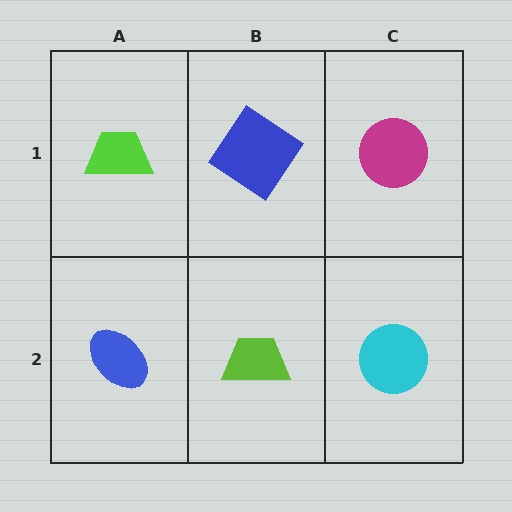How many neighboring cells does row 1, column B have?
3.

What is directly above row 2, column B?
A blue diamond.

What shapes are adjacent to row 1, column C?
A cyan circle (row 2, column C), a blue diamond (row 1, column B).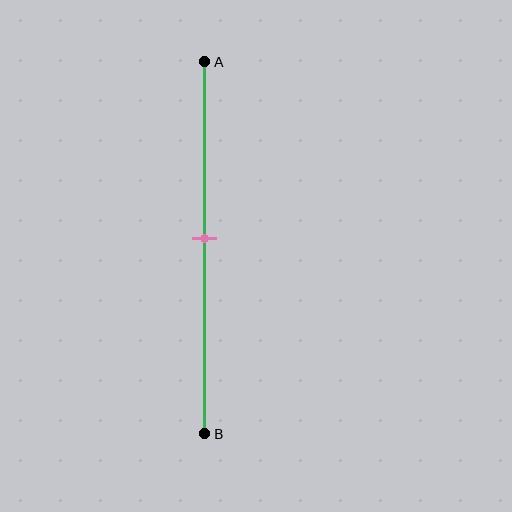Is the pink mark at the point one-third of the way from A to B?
No, the mark is at about 45% from A, not at the 33% one-third point.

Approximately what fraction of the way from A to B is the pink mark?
The pink mark is approximately 45% of the way from A to B.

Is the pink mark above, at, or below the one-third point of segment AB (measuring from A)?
The pink mark is below the one-third point of segment AB.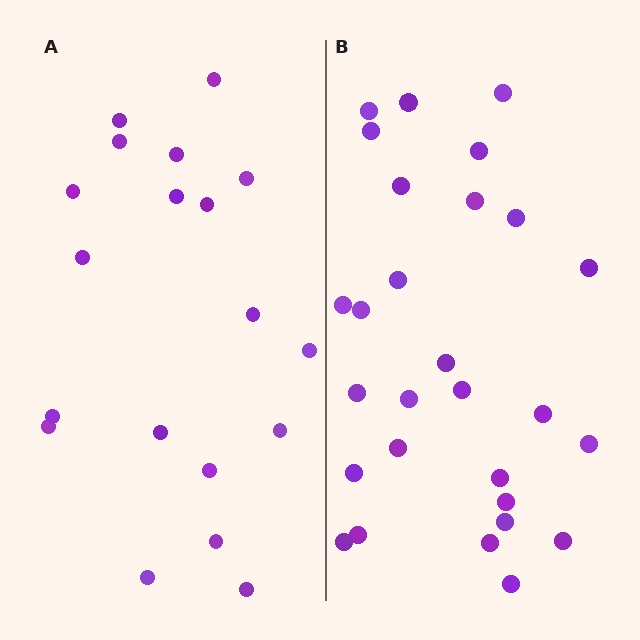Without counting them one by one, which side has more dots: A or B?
Region B (the right region) has more dots.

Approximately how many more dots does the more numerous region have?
Region B has roughly 8 or so more dots than region A.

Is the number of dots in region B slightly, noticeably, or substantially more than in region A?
Region B has substantially more. The ratio is roughly 1.5 to 1.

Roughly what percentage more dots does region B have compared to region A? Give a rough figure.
About 45% more.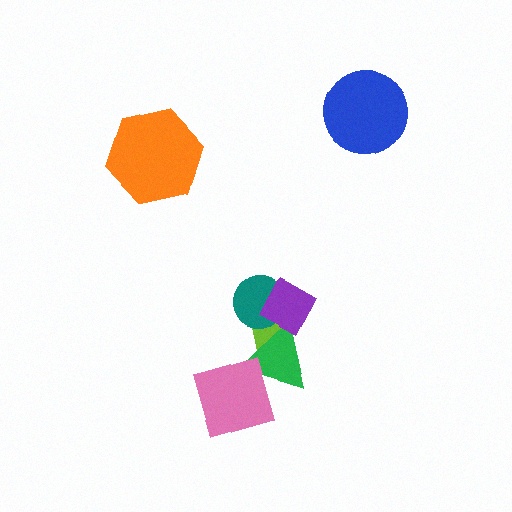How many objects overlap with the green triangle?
3 objects overlap with the green triangle.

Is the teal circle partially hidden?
Yes, it is partially covered by another shape.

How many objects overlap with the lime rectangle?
3 objects overlap with the lime rectangle.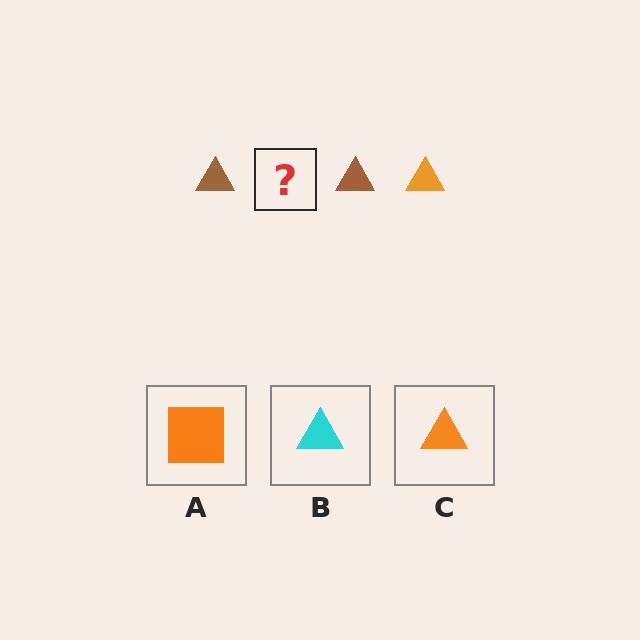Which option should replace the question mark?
Option C.